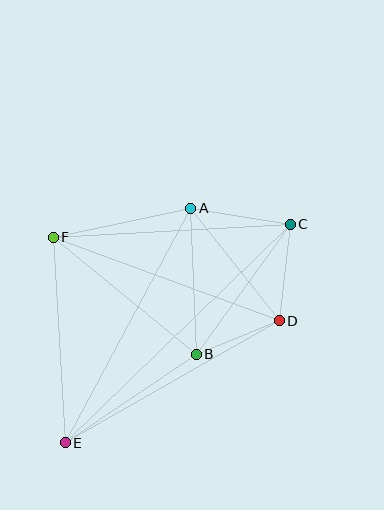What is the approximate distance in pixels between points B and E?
The distance between B and E is approximately 158 pixels.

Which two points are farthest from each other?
Points C and E are farthest from each other.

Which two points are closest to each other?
Points B and D are closest to each other.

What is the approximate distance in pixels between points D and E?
The distance between D and E is approximately 246 pixels.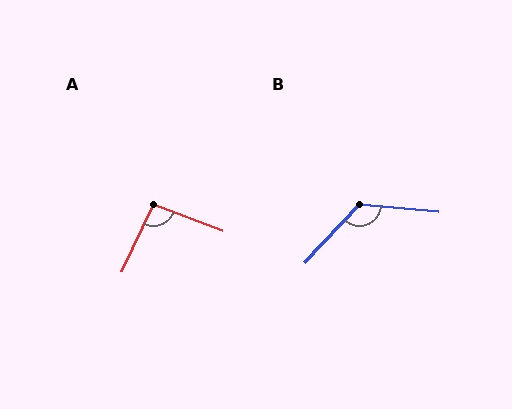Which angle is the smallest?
A, at approximately 94 degrees.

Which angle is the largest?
B, at approximately 128 degrees.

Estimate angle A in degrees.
Approximately 94 degrees.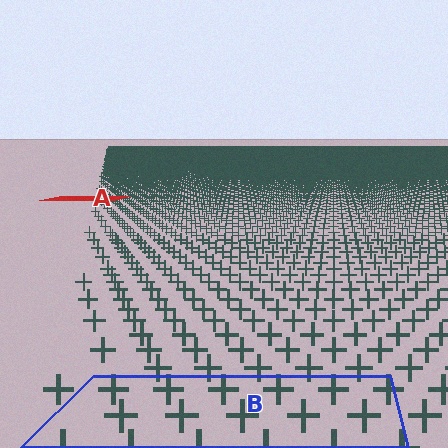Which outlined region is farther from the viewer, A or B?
Region A is farther from the viewer — the texture elements inside it appear smaller and more densely packed.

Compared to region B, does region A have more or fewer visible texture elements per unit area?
Region A has more texture elements per unit area — they are packed more densely because it is farther away.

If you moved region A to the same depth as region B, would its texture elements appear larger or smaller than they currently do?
They would appear larger. At a closer depth, the same texture elements are projected at a bigger on-screen size.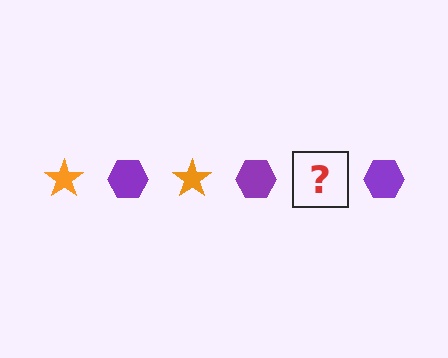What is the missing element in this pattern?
The missing element is an orange star.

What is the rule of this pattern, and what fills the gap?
The rule is that the pattern alternates between orange star and purple hexagon. The gap should be filled with an orange star.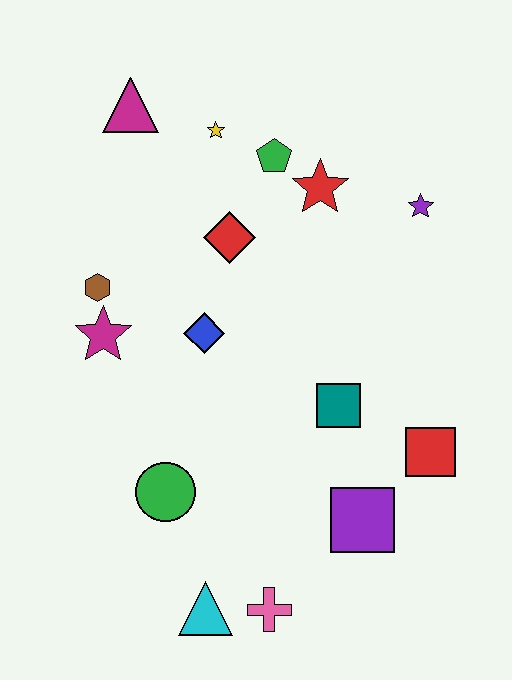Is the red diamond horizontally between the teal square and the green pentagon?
No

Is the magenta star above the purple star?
No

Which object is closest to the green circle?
The cyan triangle is closest to the green circle.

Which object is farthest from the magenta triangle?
The pink cross is farthest from the magenta triangle.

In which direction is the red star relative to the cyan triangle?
The red star is above the cyan triangle.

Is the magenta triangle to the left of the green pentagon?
Yes